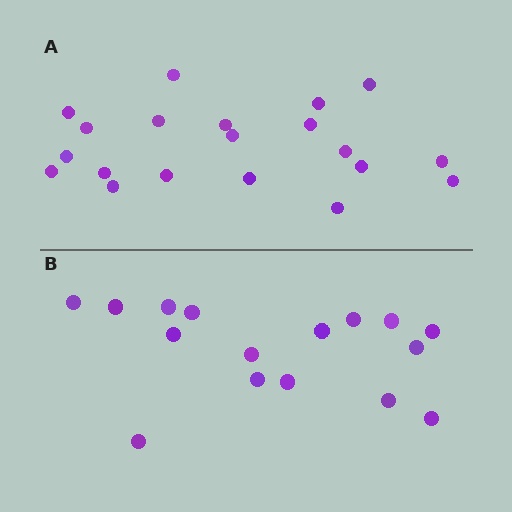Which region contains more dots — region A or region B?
Region A (the top region) has more dots.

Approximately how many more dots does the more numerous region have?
Region A has about 4 more dots than region B.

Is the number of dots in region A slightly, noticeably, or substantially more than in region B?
Region A has noticeably more, but not dramatically so. The ratio is roughly 1.2 to 1.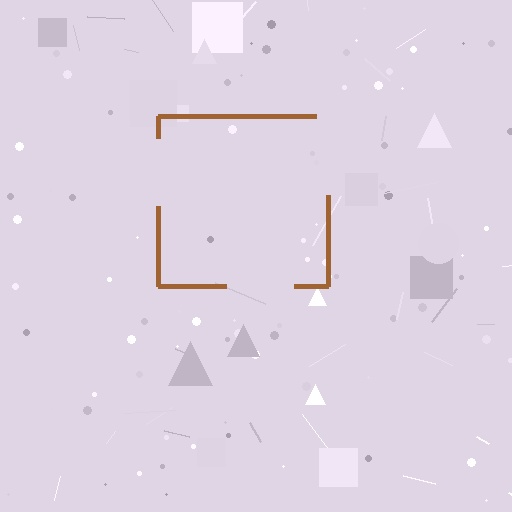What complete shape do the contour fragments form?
The contour fragments form a square.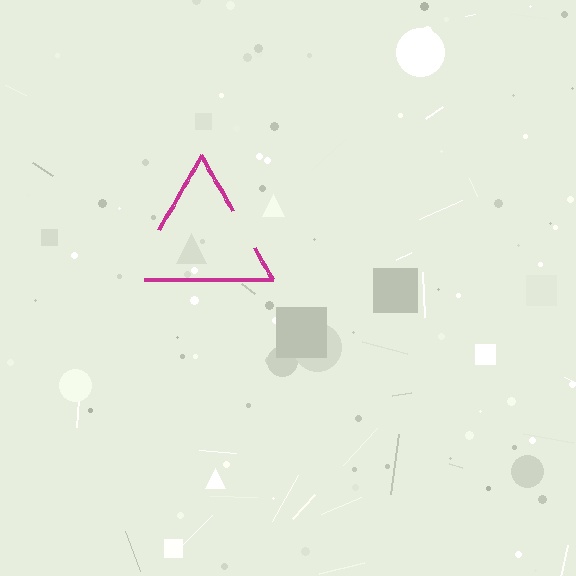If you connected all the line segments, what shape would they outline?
They would outline a triangle.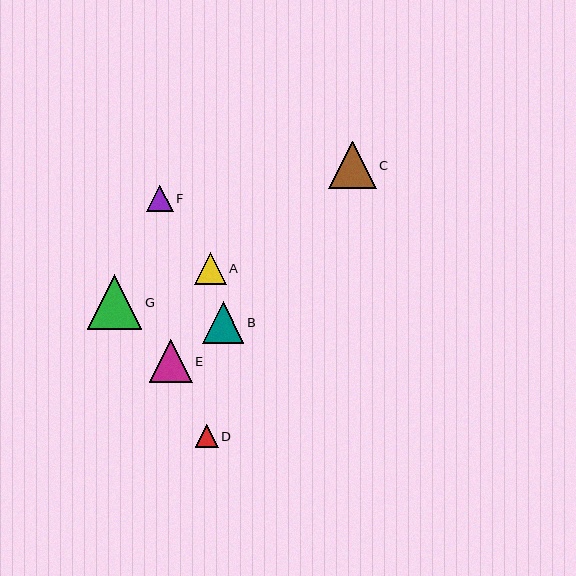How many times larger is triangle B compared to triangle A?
Triangle B is approximately 1.3 times the size of triangle A.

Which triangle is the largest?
Triangle G is the largest with a size of approximately 55 pixels.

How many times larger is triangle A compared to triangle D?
Triangle A is approximately 1.4 times the size of triangle D.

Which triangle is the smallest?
Triangle D is the smallest with a size of approximately 23 pixels.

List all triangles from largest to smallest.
From largest to smallest: G, C, E, B, A, F, D.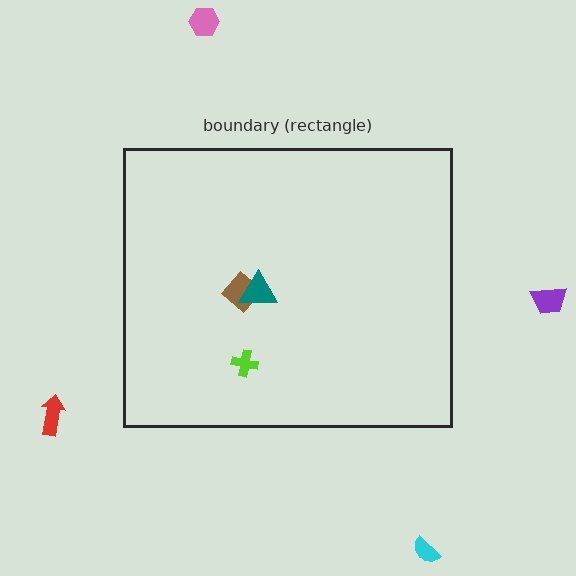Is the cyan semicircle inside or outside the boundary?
Outside.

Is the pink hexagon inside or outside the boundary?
Outside.